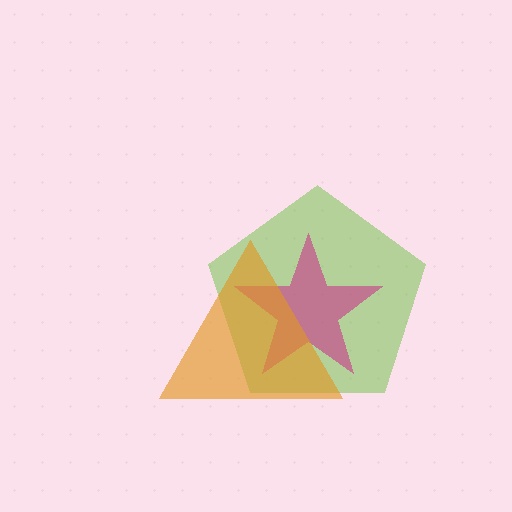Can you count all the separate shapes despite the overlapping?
Yes, there are 3 separate shapes.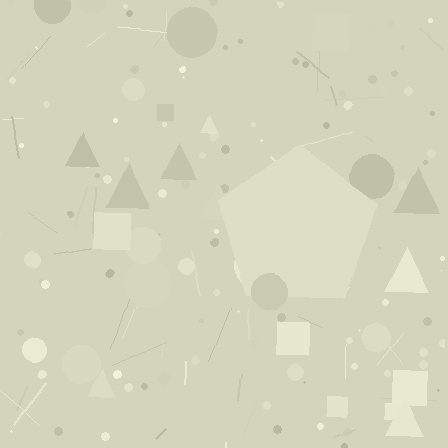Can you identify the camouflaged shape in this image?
The camouflaged shape is a pentagon.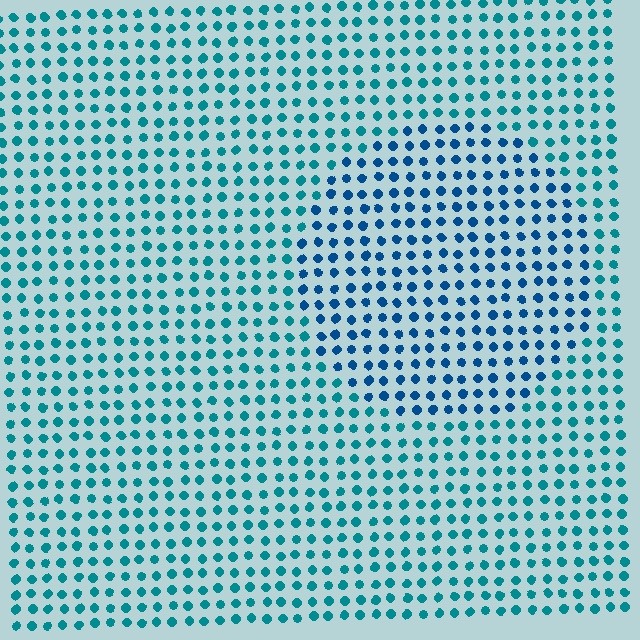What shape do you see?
I see a circle.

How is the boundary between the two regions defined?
The boundary is defined purely by a slight shift in hue (about 27 degrees). Spacing, size, and orientation are identical on both sides.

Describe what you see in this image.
The image is filled with small teal elements in a uniform arrangement. A circle-shaped region is visible where the elements are tinted to a slightly different hue, forming a subtle color boundary.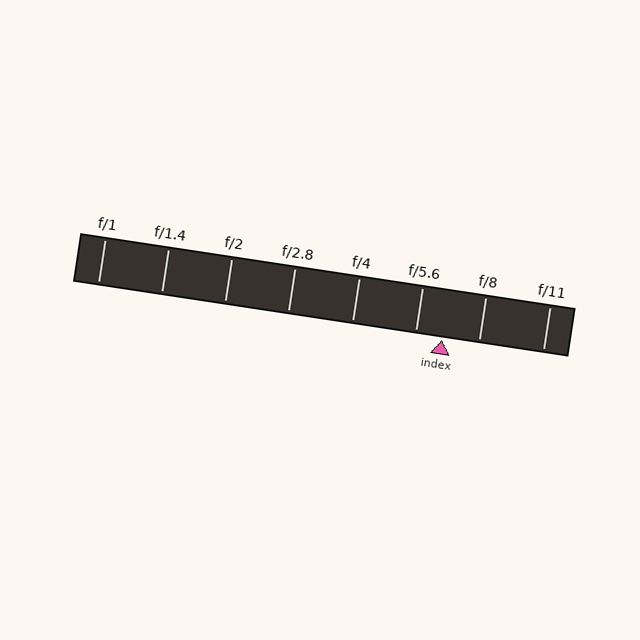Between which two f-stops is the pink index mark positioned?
The index mark is between f/5.6 and f/8.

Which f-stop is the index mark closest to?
The index mark is closest to f/5.6.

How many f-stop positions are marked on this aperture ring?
There are 8 f-stop positions marked.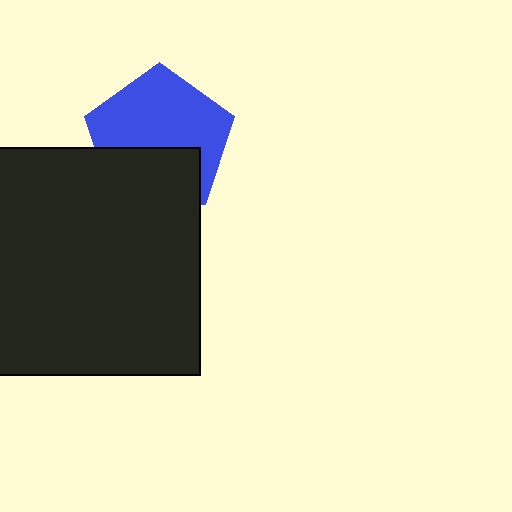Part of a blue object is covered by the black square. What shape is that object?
It is a pentagon.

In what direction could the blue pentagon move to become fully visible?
The blue pentagon could move up. That would shift it out from behind the black square entirely.